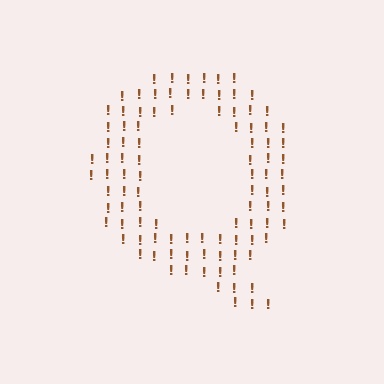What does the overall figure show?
The overall figure shows the letter Q.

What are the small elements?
The small elements are exclamation marks.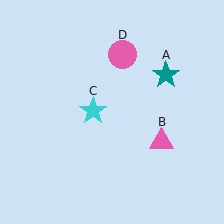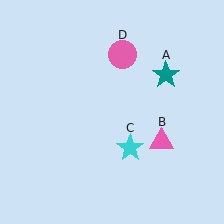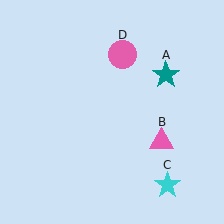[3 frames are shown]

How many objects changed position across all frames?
1 object changed position: cyan star (object C).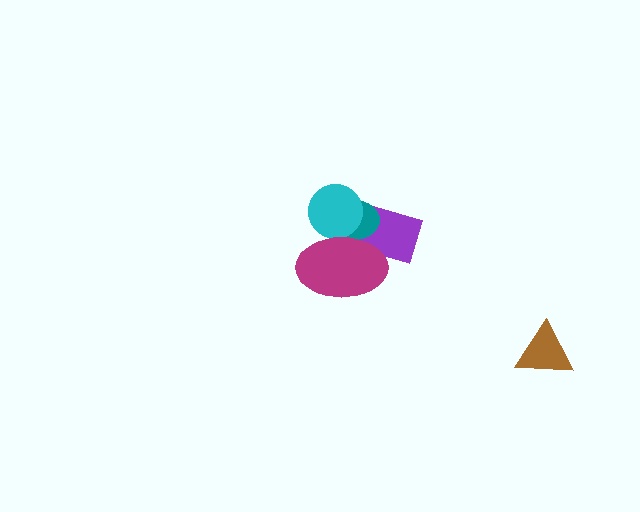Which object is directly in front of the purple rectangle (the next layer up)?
The teal ellipse is directly in front of the purple rectangle.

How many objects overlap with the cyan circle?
3 objects overlap with the cyan circle.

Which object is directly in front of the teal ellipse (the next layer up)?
The cyan circle is directly in front of the teal ellipse.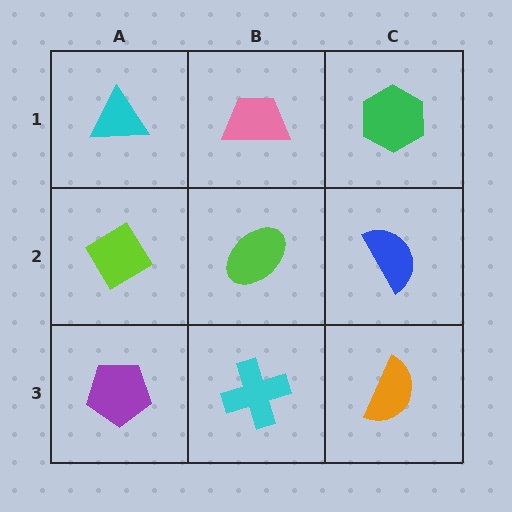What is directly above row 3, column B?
A lime ellipse.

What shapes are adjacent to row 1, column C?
A blue semicircle (row 2, column C), a pink trapezoid (row 1, column B).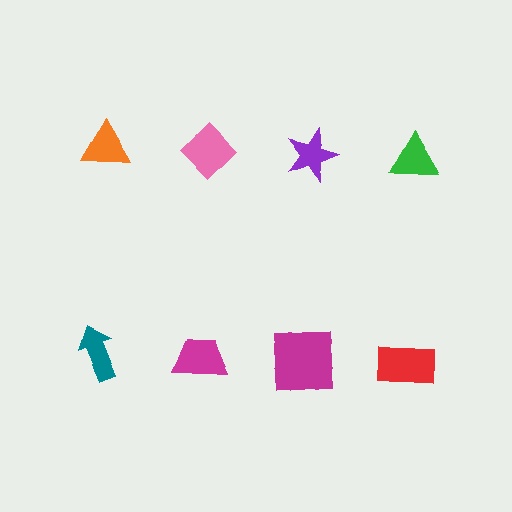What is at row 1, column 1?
An orange triangle.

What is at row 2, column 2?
A magenta trapezoid.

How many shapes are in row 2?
4 shapes.